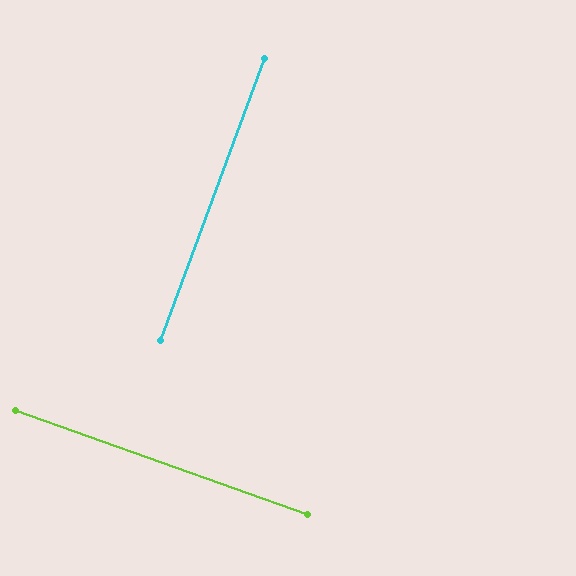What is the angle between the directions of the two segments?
Approximately 89 degrees.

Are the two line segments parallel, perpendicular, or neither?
Perpendicular — they meet at approximately 89°.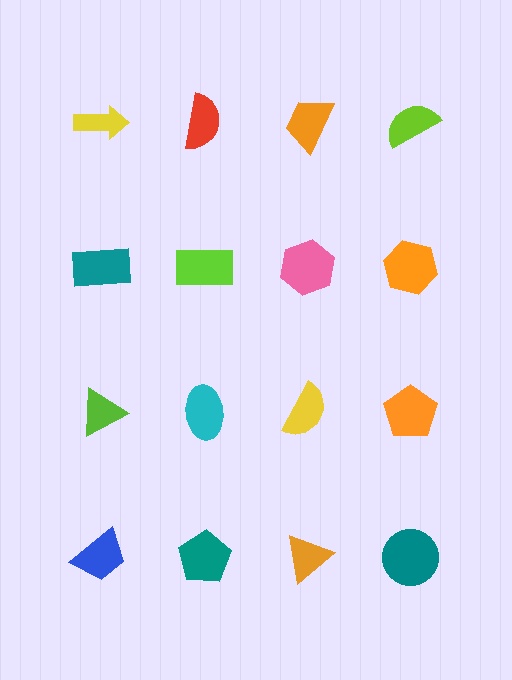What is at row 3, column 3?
A yellow semicircle.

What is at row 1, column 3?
An orange trapezoid.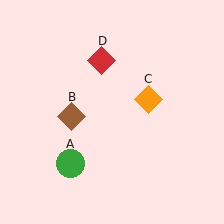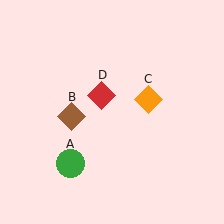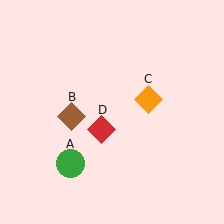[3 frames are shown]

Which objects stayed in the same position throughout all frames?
Green circle (object A) and brown diamond (object B) and orange diamond (object C) remained stationary.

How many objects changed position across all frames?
1 object changed position: red diamond (object D).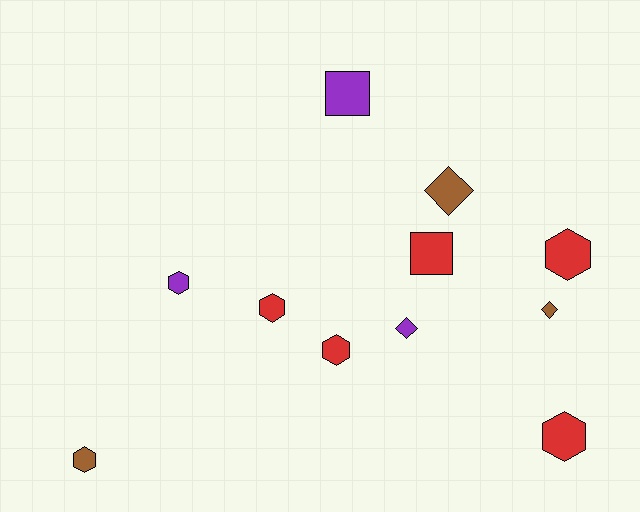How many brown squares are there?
There are no brown squares.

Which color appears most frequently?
Red, with 5 objects.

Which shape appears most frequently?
Hexagon, with 6 objects.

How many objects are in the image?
There are 11 objects.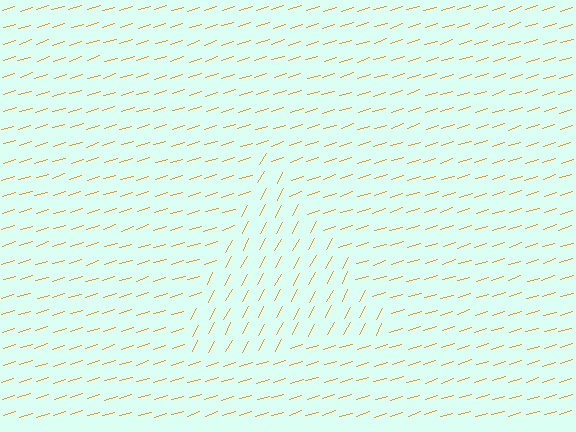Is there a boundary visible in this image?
Yes, there is a texture boundary formed by a change in line orientation.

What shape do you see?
I see a triangle.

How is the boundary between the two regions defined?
The boundary is defined purely by a change in line orientation (approximately 45 degrees difference). All lines are the same color and thickness.